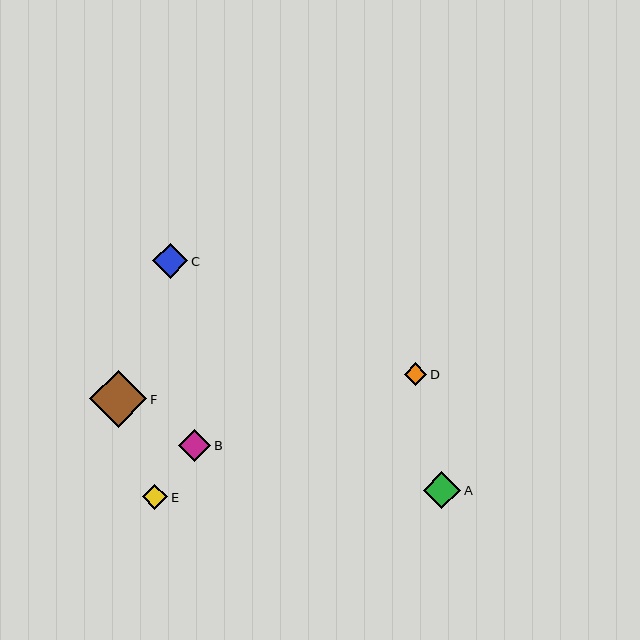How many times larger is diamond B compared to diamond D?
Diamond B is approximately 1.4 times the size of diamond D.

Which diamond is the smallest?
Diamond D is the smallest with a size of approximately 23 pixels.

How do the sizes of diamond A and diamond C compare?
Diamond A and diamond C are approximately the same size.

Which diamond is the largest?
Diamond F is the largest with a size of approximately 57 pixels.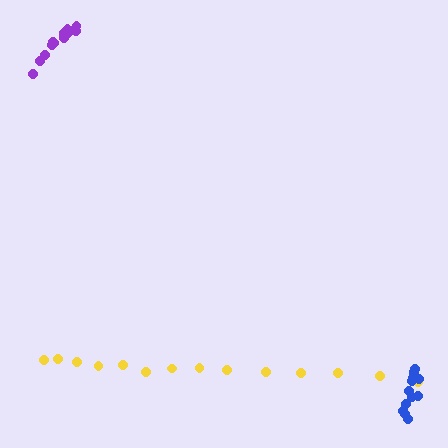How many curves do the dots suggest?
There are 3 distinct paths.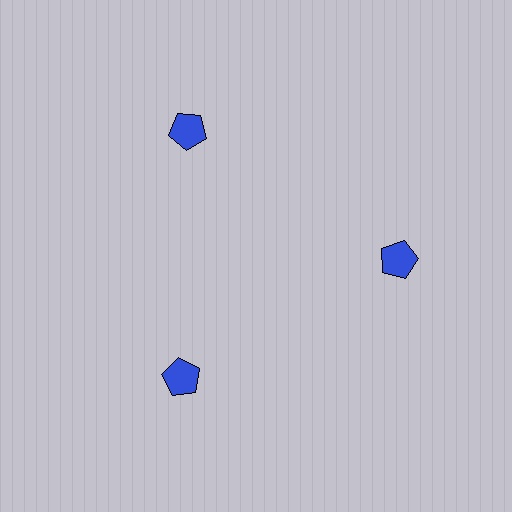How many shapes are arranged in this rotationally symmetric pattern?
There are 3 shapes, arranged in 3 groups of 1.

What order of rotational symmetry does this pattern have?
This pattern has 3-fold rotational symmetry.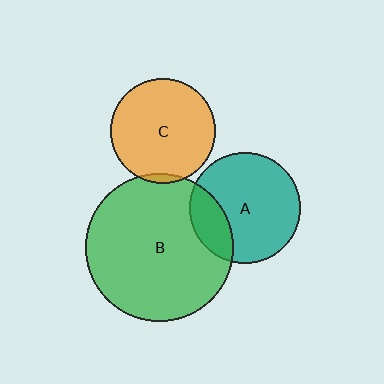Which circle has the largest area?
Circle B (green).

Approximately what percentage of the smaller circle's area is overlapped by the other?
Approximately 5%.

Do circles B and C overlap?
Yes.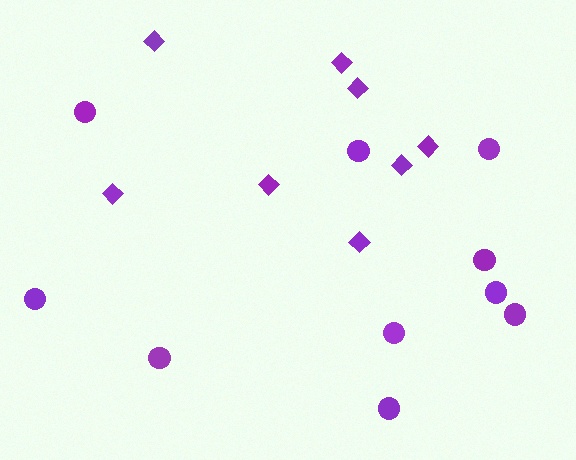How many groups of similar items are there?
There are 2 groups: one group of diamonds (8) and one group of circles (10).